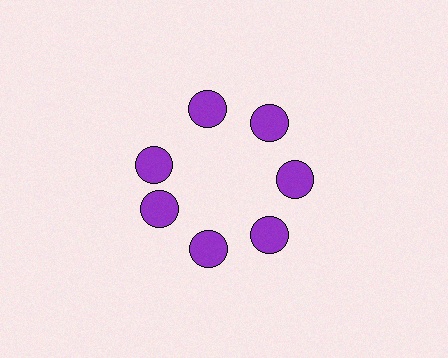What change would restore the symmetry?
The symmetry would be restored by rotating it back into even spacing with its neighbors so that all 7 circles sit at equal angles and equal distance from the center.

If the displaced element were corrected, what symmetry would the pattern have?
It would have 7-fold rotational symmetry — the pattern would map onto itself every 51 degrees.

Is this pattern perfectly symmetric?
No. The 7 purple circles are arranged in a ring, but one element near the 10 o'clock position is rotated out of alignment along the ring, breaking the 7-fold rotational symmetry.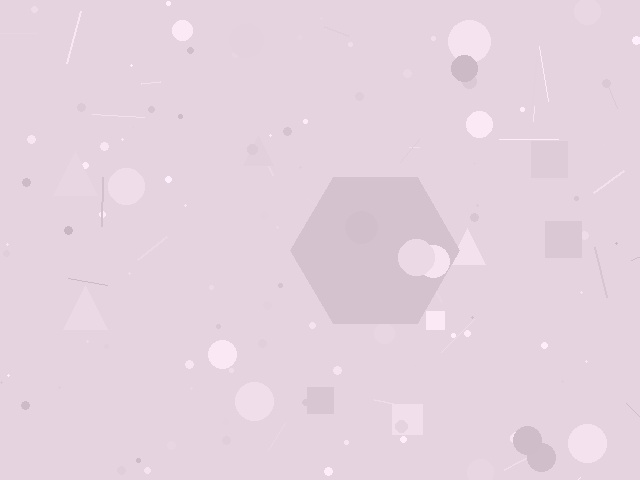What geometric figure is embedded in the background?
A hexagon is embedded in the background.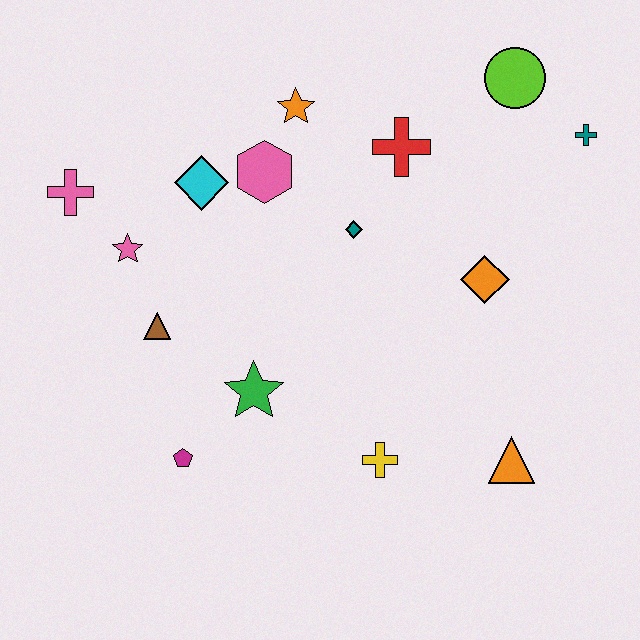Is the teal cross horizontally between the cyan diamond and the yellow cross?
No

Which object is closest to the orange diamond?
The teal diamond is closest to the orange diamond.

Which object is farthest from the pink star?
The teal cross is farthest from the pink star.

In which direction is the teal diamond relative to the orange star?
The teal diamond is below the orange star.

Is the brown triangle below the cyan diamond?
Yes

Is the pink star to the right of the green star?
No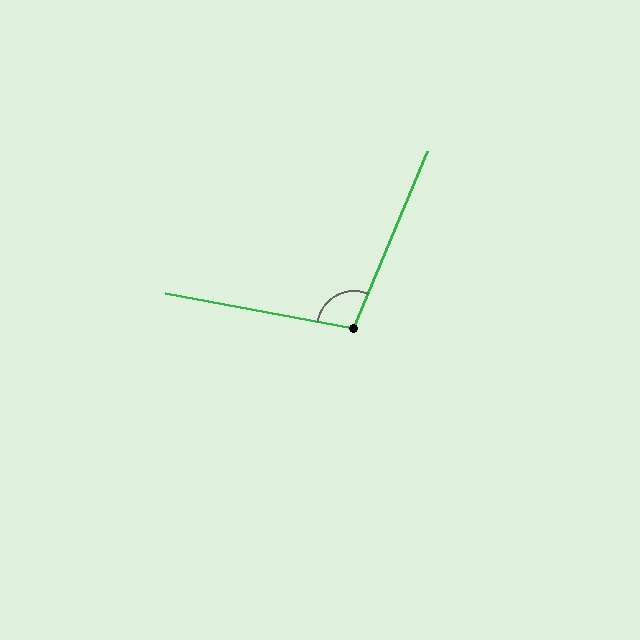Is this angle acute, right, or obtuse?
It is obtuse.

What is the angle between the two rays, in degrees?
Approximately 102 degrees.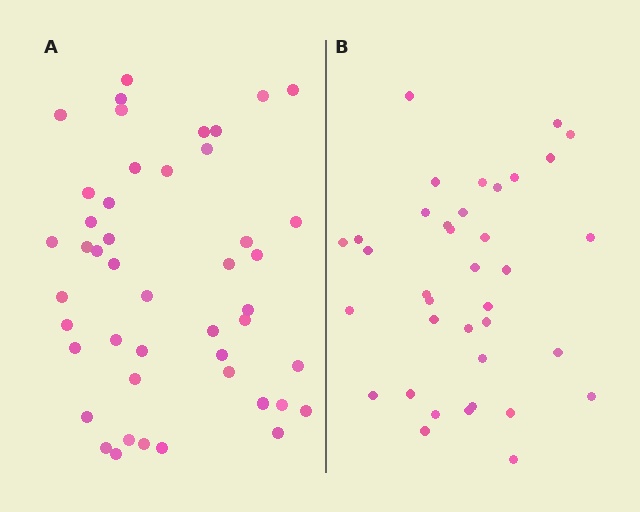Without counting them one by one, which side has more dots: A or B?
Region A (the left region) has more dots.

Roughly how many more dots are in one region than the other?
Region A has roughly 8 or so more dots than region B.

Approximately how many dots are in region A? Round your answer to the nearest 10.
About 50 dots. (The exact count is 46, which rounds to 50.)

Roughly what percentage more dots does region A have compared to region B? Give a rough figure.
About 25% more.